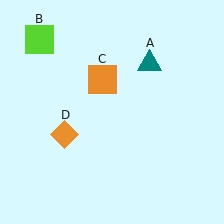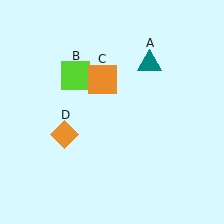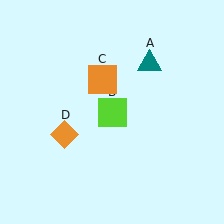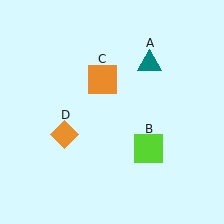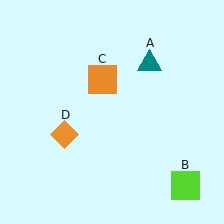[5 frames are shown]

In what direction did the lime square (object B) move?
The lime square (object B) moved down and to the right.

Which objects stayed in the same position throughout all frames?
Teal triangle (object A) and orange square (object C) and orange diamond (object D) remained stationary.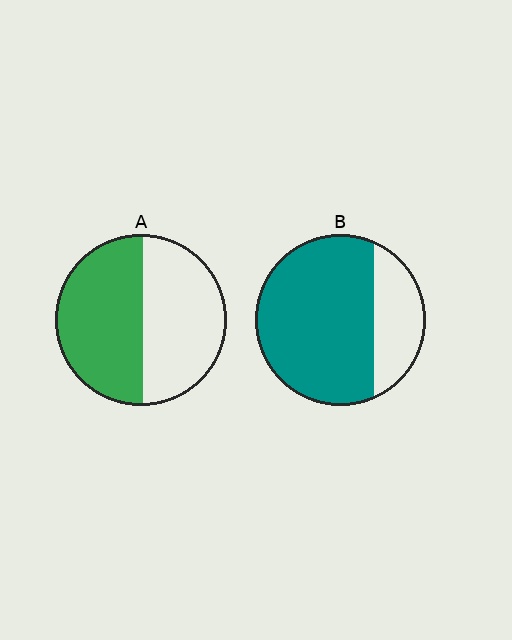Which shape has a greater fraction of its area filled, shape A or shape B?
Shape B.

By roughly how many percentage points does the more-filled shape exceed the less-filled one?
By roughly 25 percentage points (B over A).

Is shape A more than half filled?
Roughly half.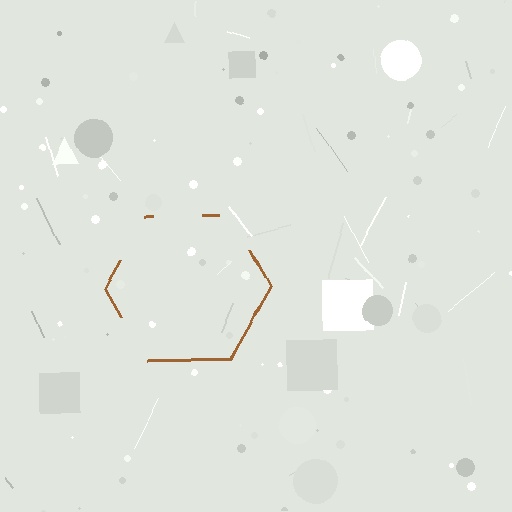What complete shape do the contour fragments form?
The contour fragments form a hexagon.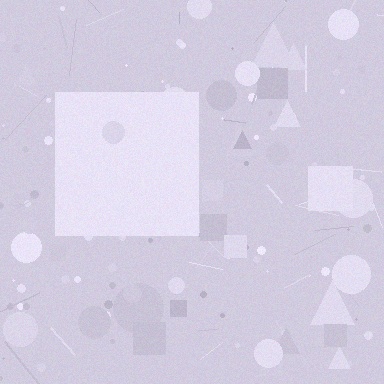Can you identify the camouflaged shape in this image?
The camouflaged shape is a square.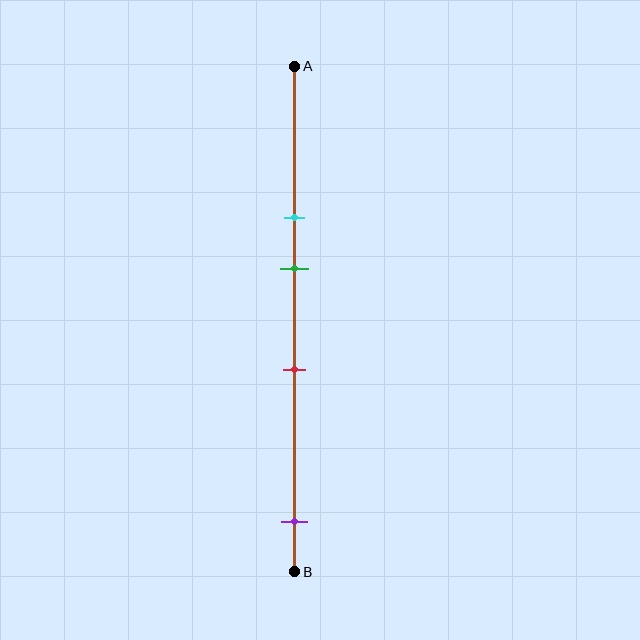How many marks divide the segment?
There are 4 marks dividing the segment.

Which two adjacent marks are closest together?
The cyan and green marks are the closest adjacent pair.